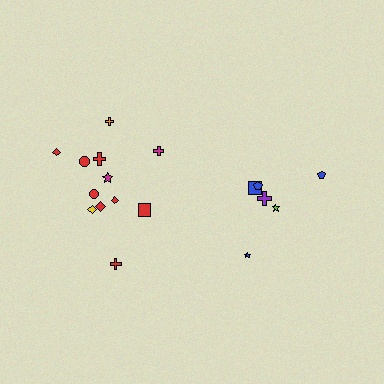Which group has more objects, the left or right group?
The left group.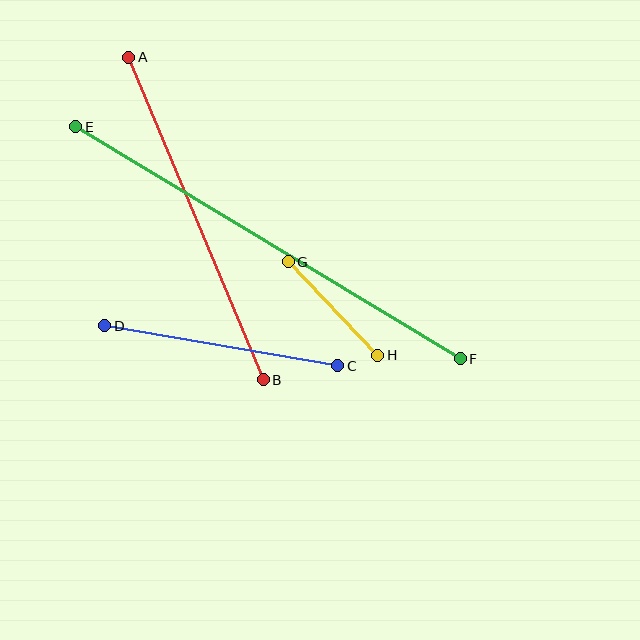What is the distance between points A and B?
The distance is approximately 349 pixels.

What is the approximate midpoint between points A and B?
The midpoint is at approximately (196, 218) pixels.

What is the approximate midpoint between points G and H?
The midpoint is at approximately (333, 308) pixels.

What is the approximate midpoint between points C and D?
The midpoint is at approximately (221, 346) pixels.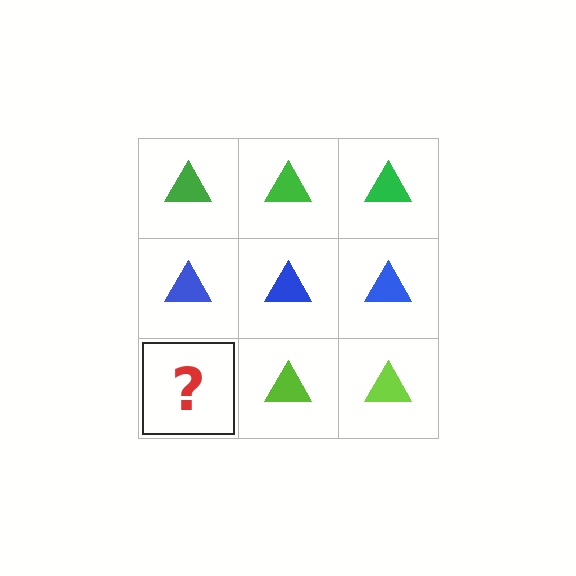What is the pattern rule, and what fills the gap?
The rule is that each row has a consistent color. The gap should be filled with a lime triangle.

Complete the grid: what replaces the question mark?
The question mark should be replaced with a lime triangle.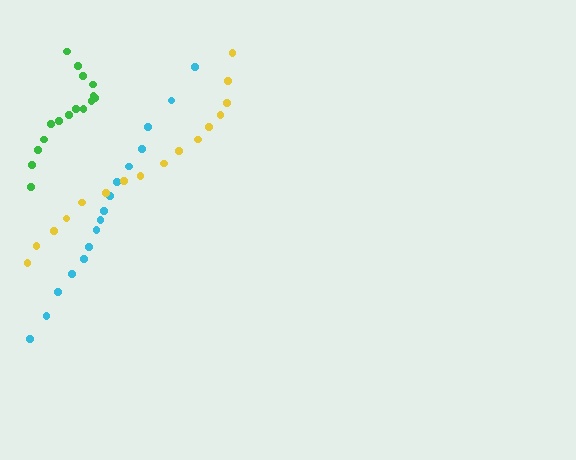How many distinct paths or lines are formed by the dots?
There are 3 distinct paths.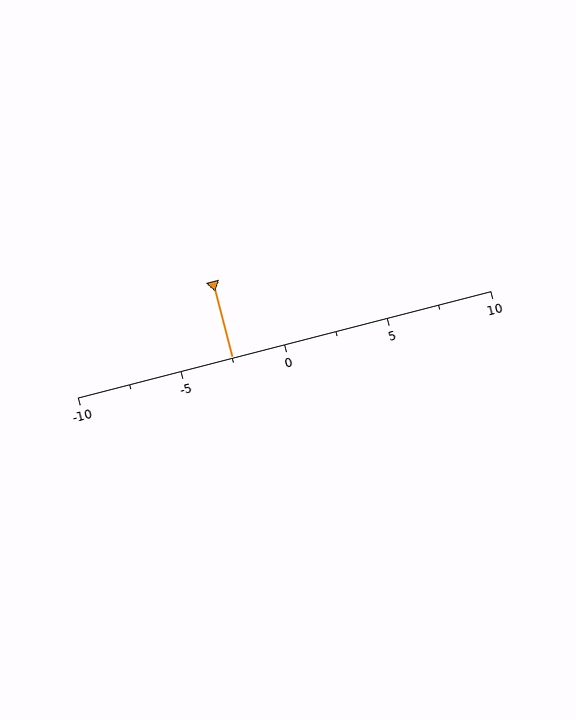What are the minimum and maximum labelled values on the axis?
The axis runs from -10 to 10.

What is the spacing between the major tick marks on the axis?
The major ticks are spaced 5 apart.